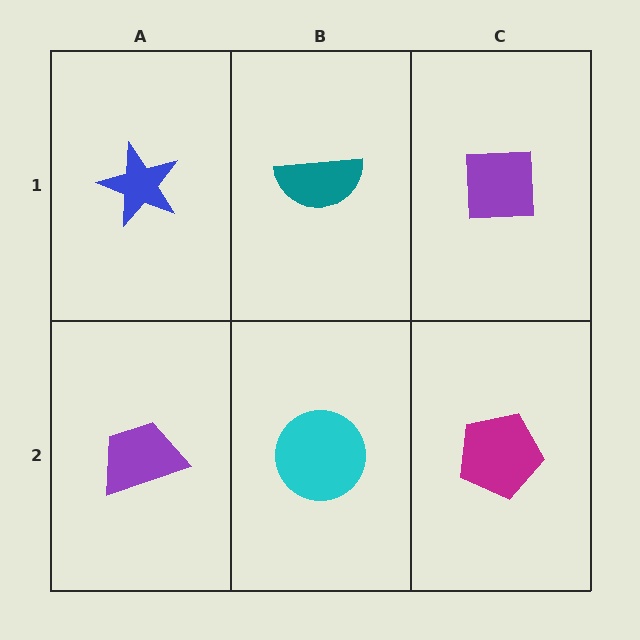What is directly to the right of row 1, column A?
A teal semicircle.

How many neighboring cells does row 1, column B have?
3.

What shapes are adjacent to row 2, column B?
A teal semicircle (row 1, column B), a purple trapezoid (row 2, column A), a magenta pentagon (row 2, column C).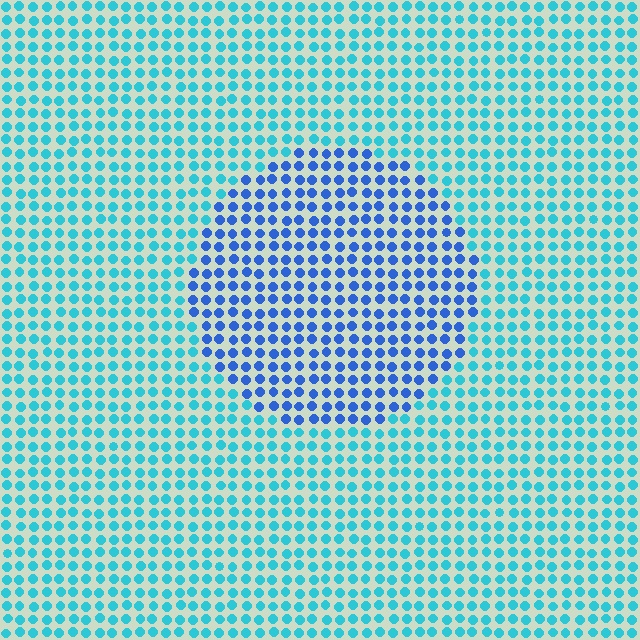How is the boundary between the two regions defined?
The boundary is defined purely by a slight shift in hue (about 36 degrees). Spacing, size, and orientation are identical on both sides.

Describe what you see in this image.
The image is filled with small cyan elements in a uniform arrangement. A circle-shaped region is visible where the elements are tinted to a slightly different hue, forming a subtle color boundary.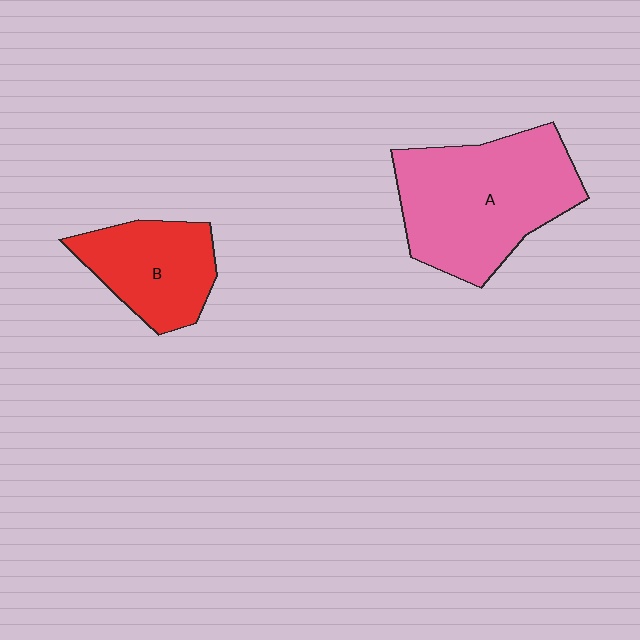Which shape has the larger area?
Shape A (pink).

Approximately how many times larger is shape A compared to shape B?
Approximately 1.7 times.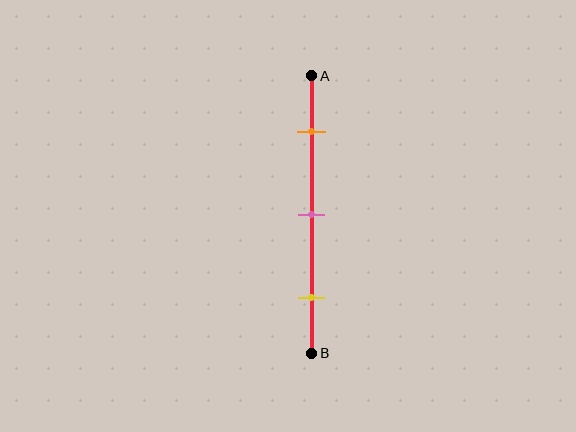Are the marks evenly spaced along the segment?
Yes, the marks are approximately evenly spaced.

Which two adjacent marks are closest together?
The orange and pink marks are the closest adjacent pair.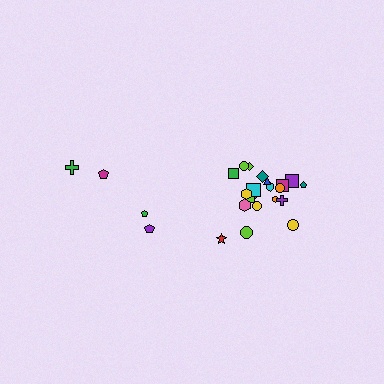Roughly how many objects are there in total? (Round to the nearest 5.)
Roughly 25 objects in total.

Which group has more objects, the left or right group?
The right group.